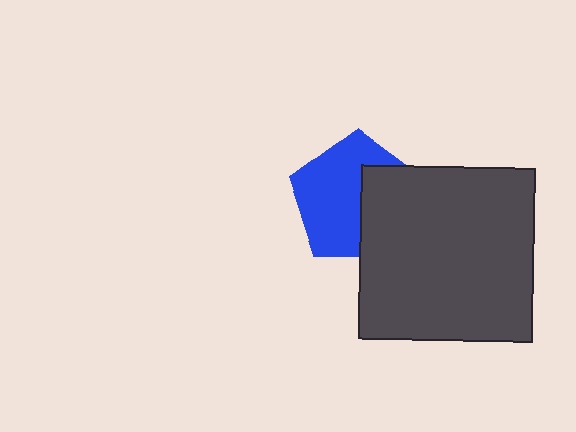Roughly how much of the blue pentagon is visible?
About half of it is visible (roughly 60%).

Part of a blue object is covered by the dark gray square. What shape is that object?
It is a pentagon.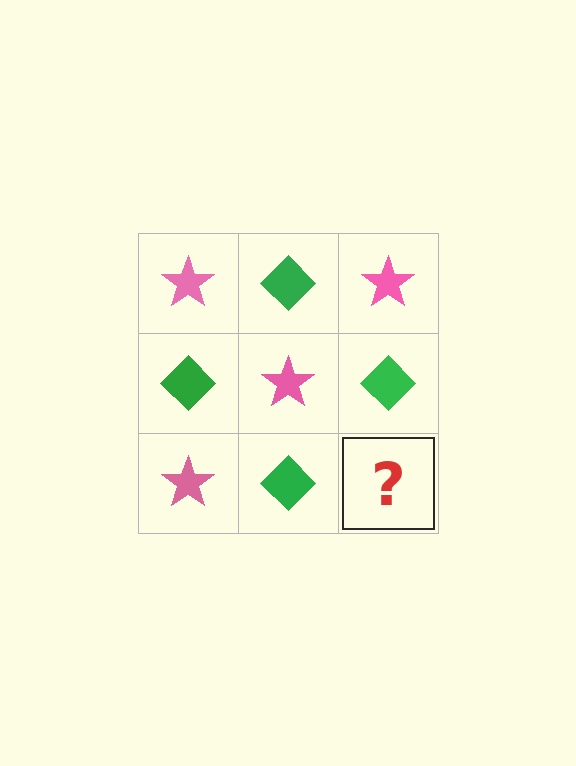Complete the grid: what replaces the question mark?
The question mark should be replaced with a pink star.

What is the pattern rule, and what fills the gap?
The rule is that it alternates pink star and green diamond in a checkerboard pattern. The gap should be filled with a pink star.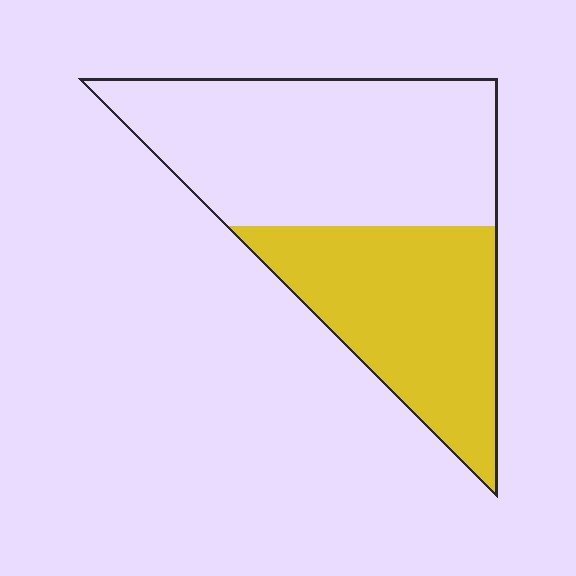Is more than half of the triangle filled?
No.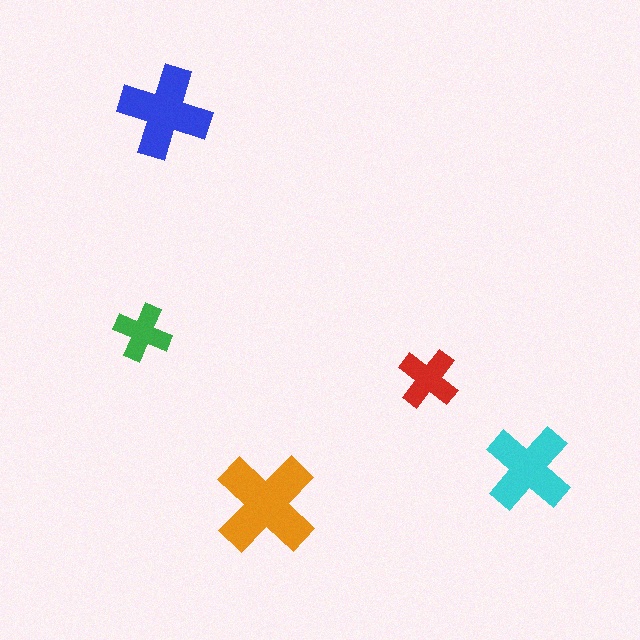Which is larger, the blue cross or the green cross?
The blue one.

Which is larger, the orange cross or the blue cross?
The orange one.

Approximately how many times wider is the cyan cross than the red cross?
About 1.5 times wider.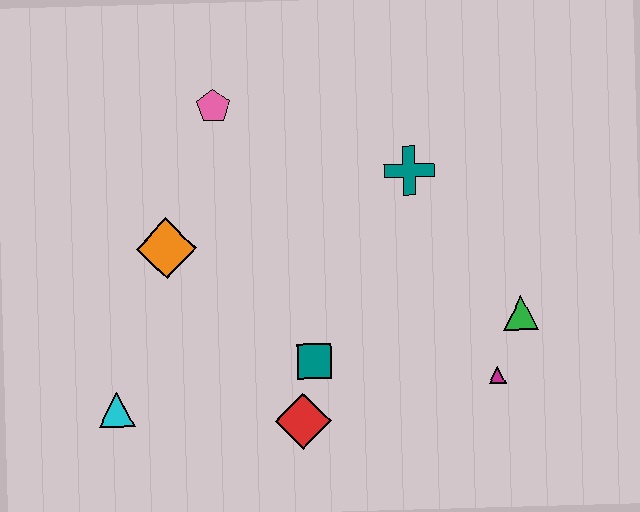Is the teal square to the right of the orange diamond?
Yes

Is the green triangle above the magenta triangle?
Yes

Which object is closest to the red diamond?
The teal square is closest to the red diamond.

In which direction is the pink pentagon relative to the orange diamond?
The pink pentagon is above the orange diamond.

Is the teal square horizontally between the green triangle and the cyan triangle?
Yes